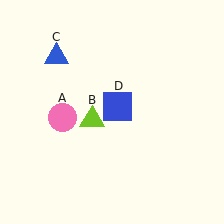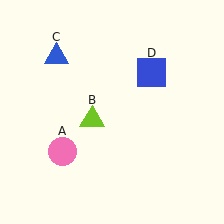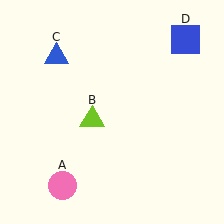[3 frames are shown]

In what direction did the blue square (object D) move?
The blue square (object D) moved up and to the right.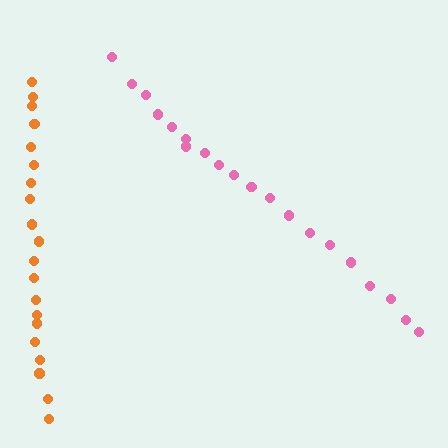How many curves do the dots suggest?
There are 2 distinct paths.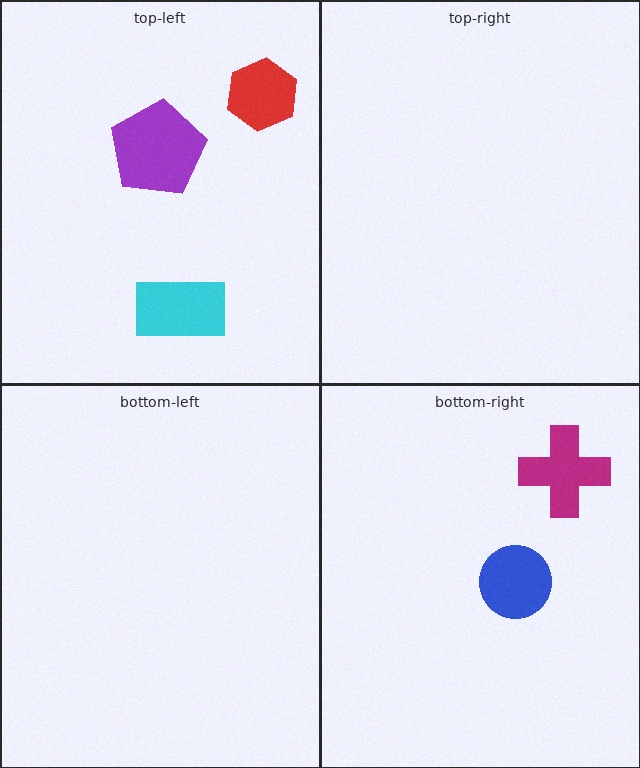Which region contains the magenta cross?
The bottom-right region.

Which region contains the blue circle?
The bottom-right region.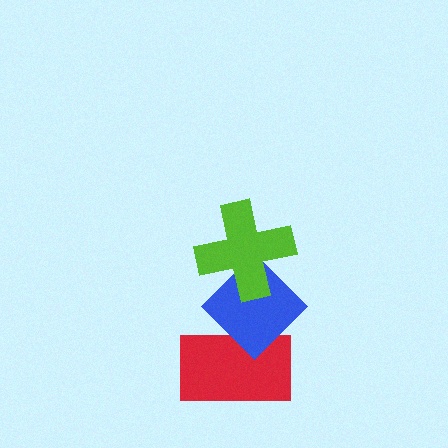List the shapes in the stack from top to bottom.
From top to bottom: the lime cross, the blue diamond, the red rectangle.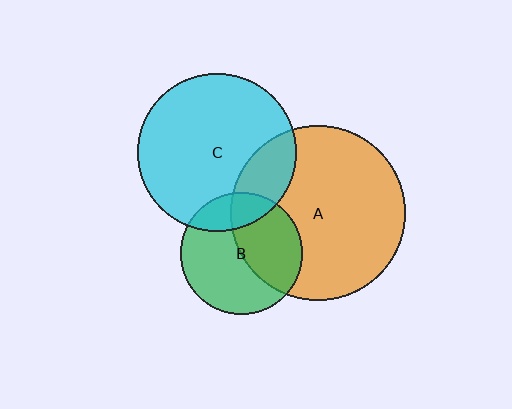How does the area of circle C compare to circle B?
Approximately 1.7 times.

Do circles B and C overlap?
Yes.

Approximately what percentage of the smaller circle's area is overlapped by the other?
Approximately 20%.